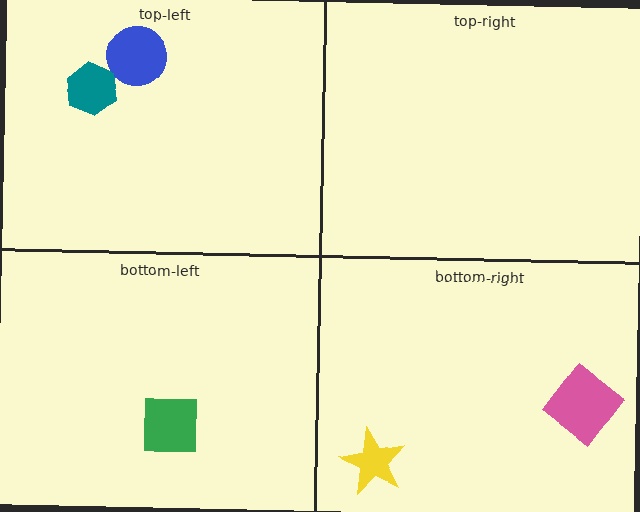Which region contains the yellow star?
The bottom-right region.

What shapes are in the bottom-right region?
The yellow star, the pink diamond.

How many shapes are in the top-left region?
2.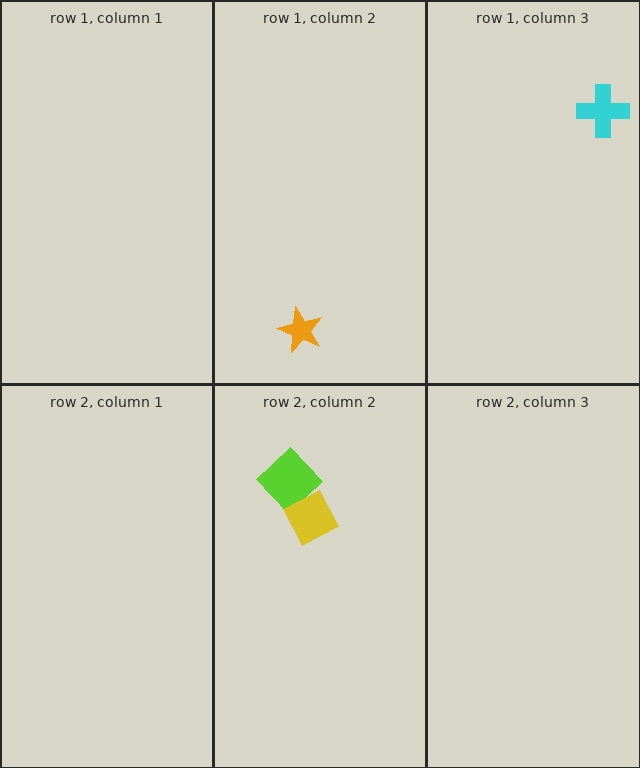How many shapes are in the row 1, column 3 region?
1.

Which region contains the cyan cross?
The row 1, column 3 region.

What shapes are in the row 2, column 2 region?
The lime diamond, the yellow diamond.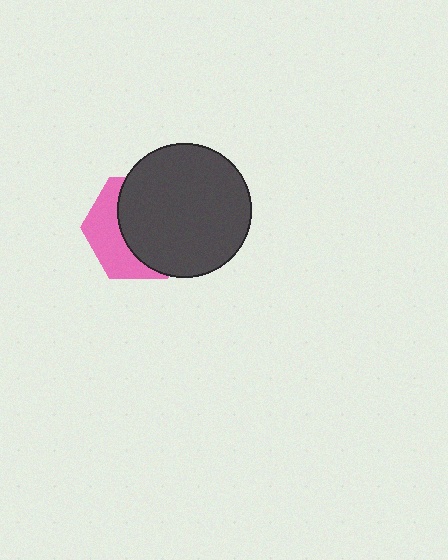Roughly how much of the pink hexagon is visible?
A small part of it is visible (roughly 38%).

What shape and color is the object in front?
The object in front is a dark gray circle.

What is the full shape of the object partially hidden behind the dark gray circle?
The partially hidden object is a pink hexagon.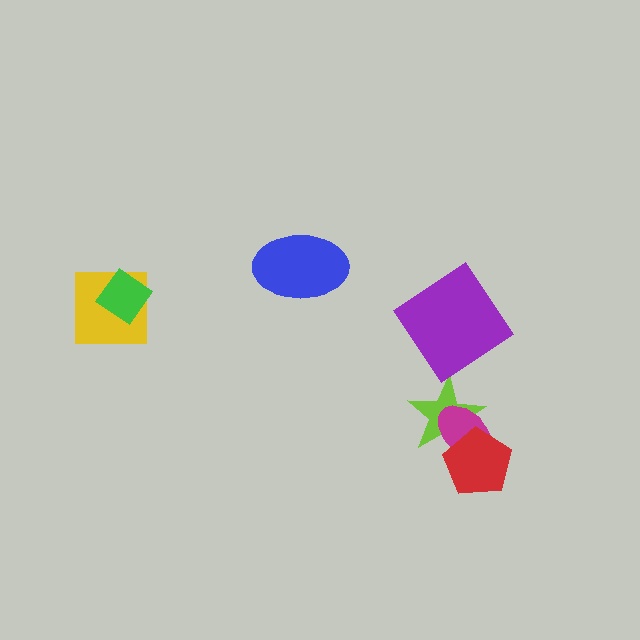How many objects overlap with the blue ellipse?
0 objects overlap with the blue ellipse.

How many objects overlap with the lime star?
2 objects overlap with the lime star.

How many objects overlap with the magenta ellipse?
2 objects overlap with the magenta ellipse.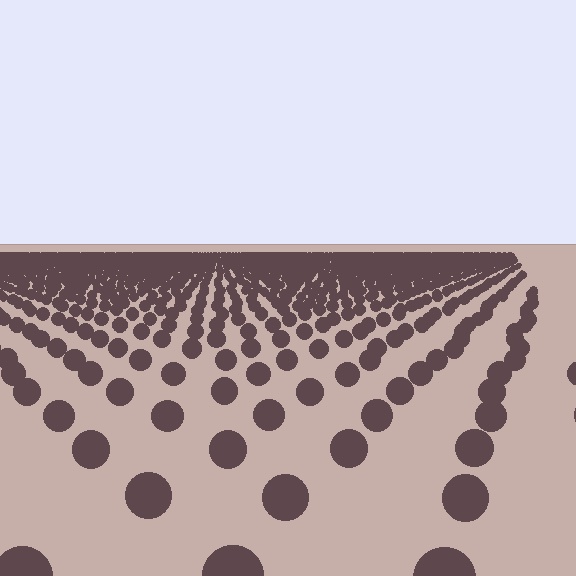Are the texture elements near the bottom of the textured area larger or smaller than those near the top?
Larger. Near the bottom, elements are closer to the viewer and appear at a bigger on-screen size.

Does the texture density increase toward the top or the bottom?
Density increases toward the top.